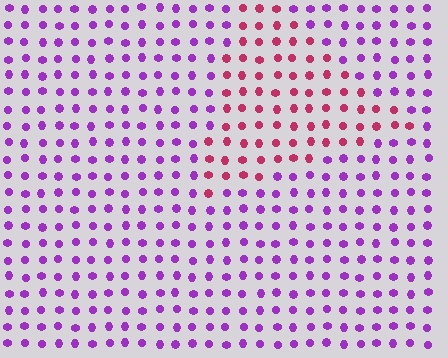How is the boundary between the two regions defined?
The boundary is defined purely by a slight shift in hue (about 53 degrees). Spacing, size, and orientation are identical on both sides.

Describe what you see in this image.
The image is filled with small purple elements in a uniform arrangement. A triangle-shaped region is visible where the elements are tinted to a slightly different hue, forming a subtle color boundary.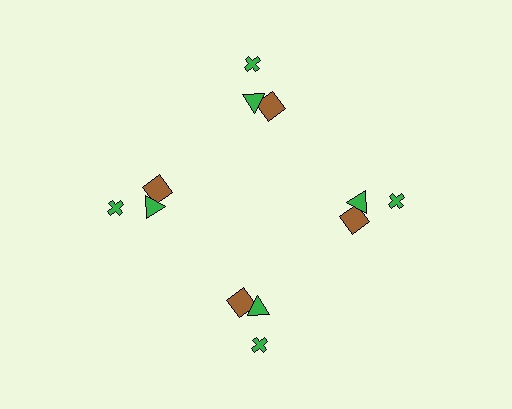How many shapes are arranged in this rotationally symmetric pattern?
There are 12 shapes, arranged in 4 groups of 3.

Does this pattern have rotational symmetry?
Yes, this pattern has 4-fold rotational symmetry. It looks the same after rotating 90 degrees around the center.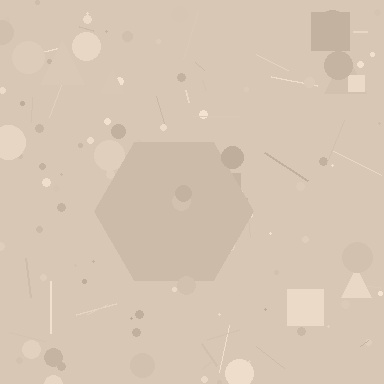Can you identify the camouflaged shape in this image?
The camouflaged shape is a hexagon.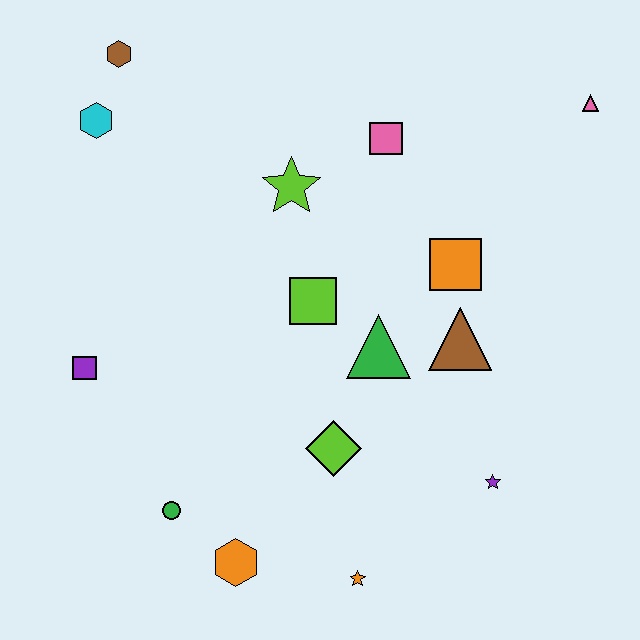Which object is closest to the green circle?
The orange hexagon is closest to the green circle.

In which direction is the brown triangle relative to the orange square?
The brown triangle is below the orange square.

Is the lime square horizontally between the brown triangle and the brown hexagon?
Yes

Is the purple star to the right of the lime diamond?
Yes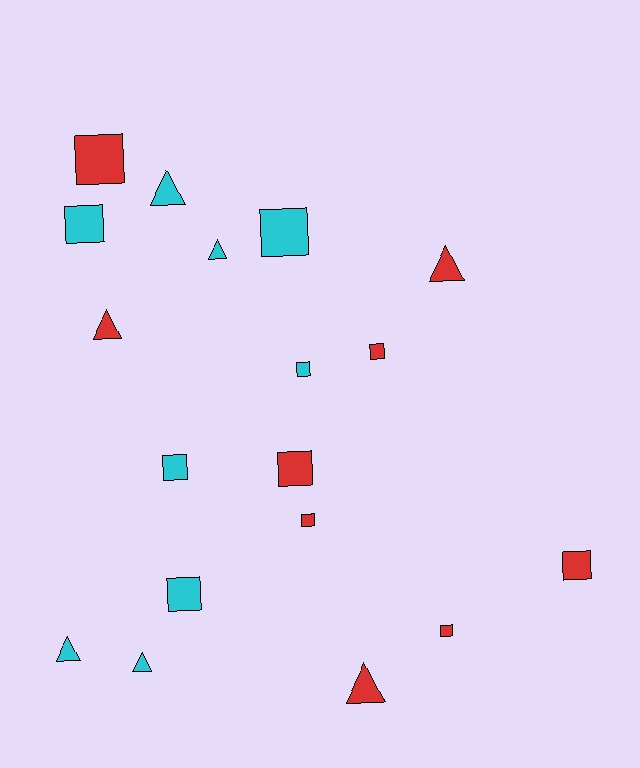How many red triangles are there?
There are 3 red triangles.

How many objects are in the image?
There are 18 objects.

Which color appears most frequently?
Cyan, with 9 objects.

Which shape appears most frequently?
Square, with 11 objects.